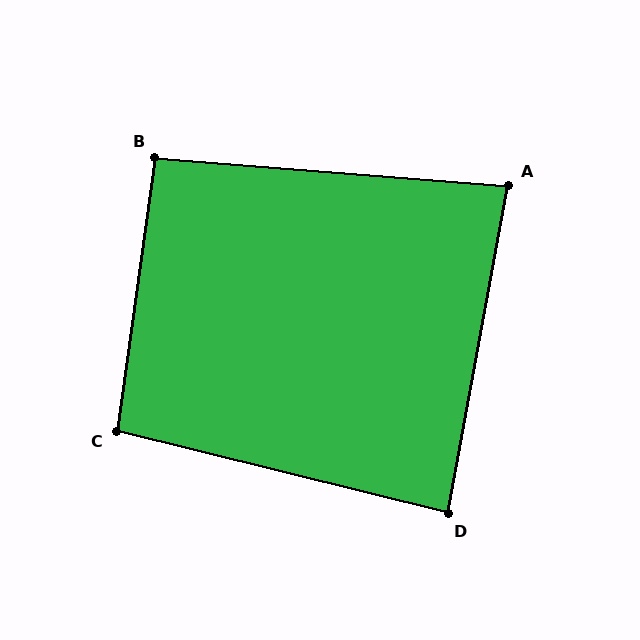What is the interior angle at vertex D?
Approximately 87 degrees (approximately right).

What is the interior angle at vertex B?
Approximately 93 degrees (approximately right).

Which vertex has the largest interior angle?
C, at approximately 96 degrees.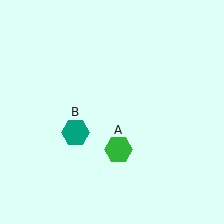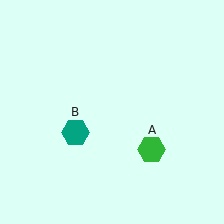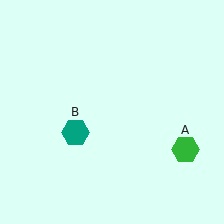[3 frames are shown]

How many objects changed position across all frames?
1 object changed position: green hexagon (object A).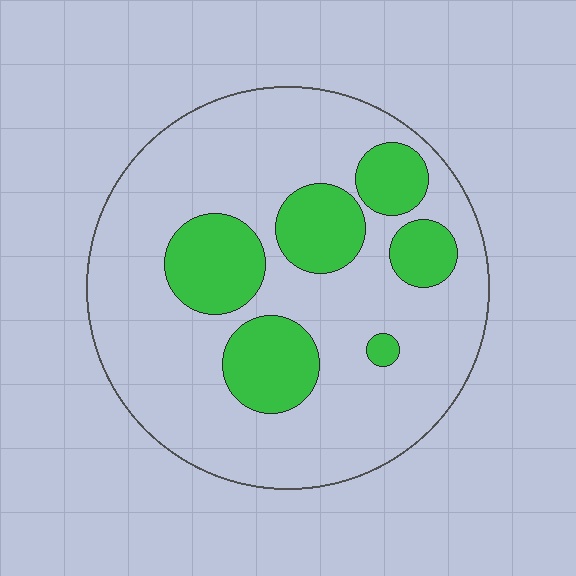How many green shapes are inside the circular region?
6.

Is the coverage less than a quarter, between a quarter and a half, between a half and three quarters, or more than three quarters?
Less than a quarter.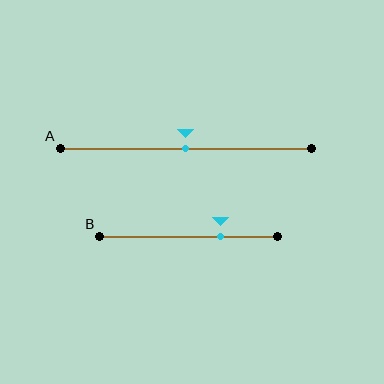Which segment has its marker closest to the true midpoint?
Segment A has its marker closest to the true midpoint.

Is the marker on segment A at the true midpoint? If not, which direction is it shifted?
Yes, the marker on segment A is at the true midpoint.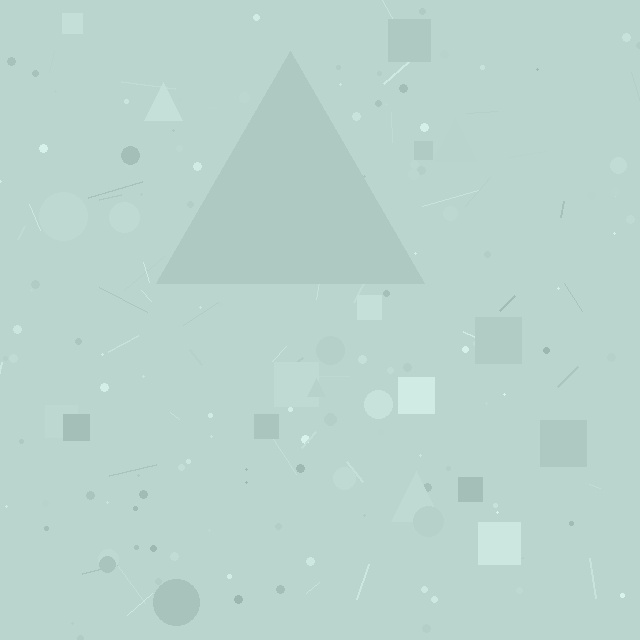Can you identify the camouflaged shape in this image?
The camouflaged shape is a triangle.